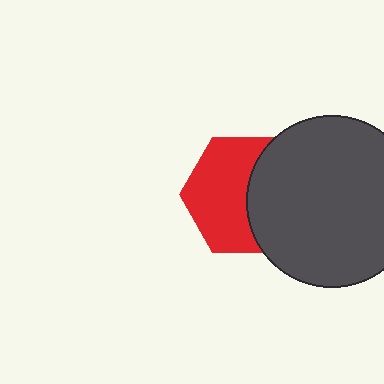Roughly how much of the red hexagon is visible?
About half of it is visible (roughly 58%).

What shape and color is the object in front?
The object in front is a dark gray circle.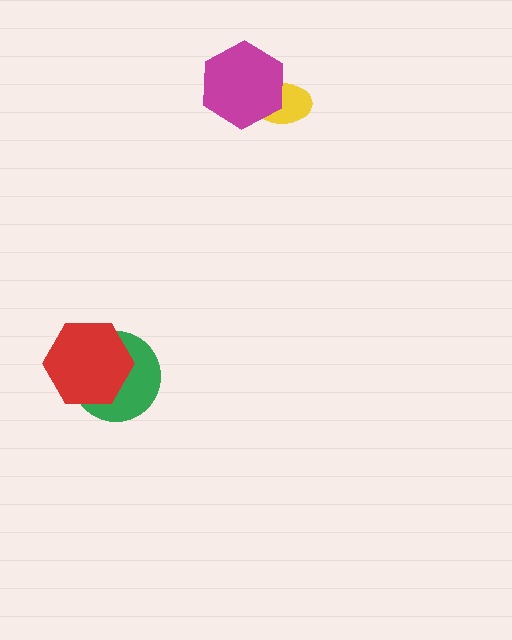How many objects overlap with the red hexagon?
1 object overlaps with the red hexagon.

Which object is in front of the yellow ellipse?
The magenta hexagon is in front of the yellow ellipse.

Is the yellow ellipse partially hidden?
Yes, it is partially covered by another shape.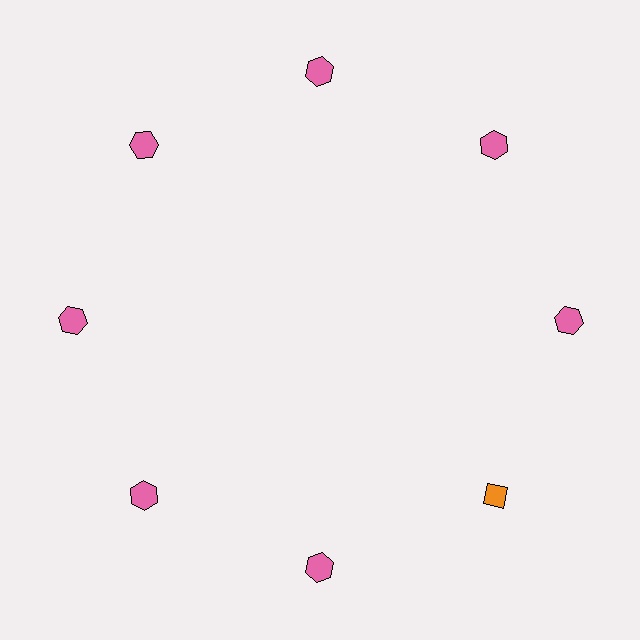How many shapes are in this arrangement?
There are 8 shapes arranged in a ring pattern.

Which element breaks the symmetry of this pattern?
The orange diamond at roughly the 4 o'clock position breaks the symmetry. All other shapes are pink hexagons.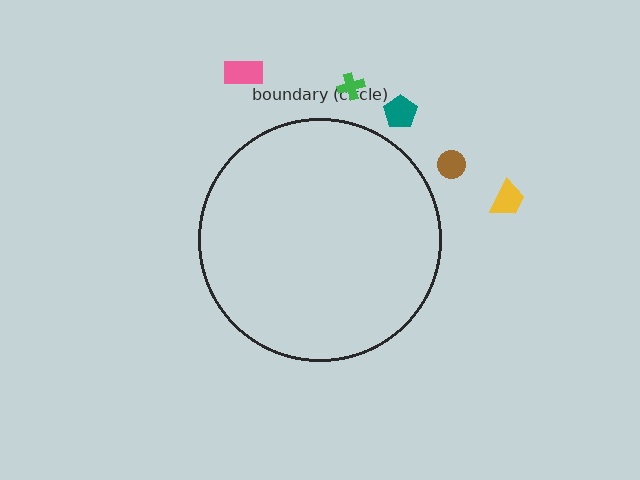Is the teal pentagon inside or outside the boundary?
Outside.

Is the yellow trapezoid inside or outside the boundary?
Outside.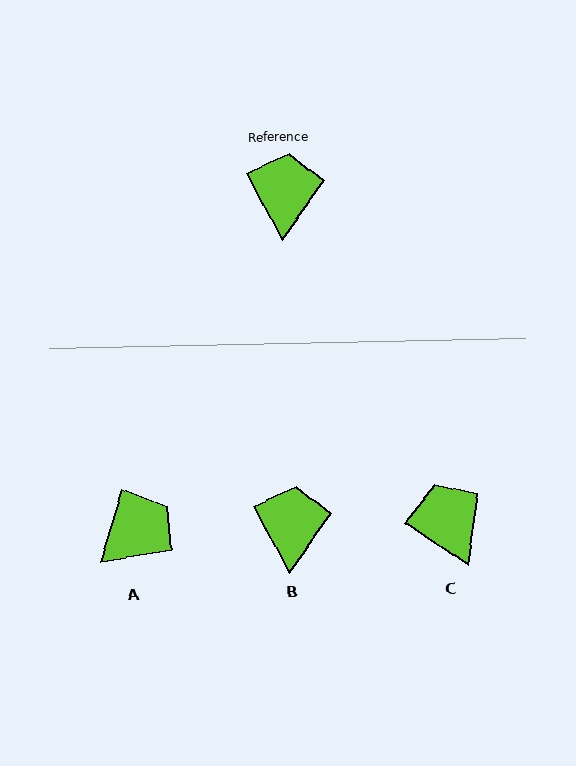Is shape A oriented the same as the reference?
No, it is off by about 45 degrees.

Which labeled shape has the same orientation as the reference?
B.